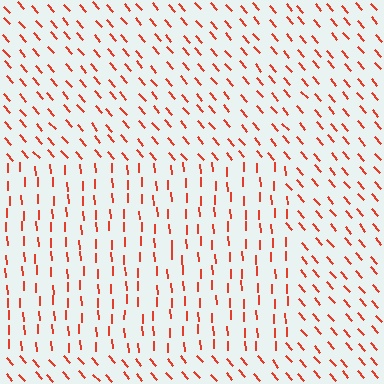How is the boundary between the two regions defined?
The boundary is defined purely by a change in line orientation (approximately 38 degrees difference). All lines are the same color and thickness.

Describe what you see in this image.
The image is filled with small red line segments. A rectangle region in the image has lines oriented differently from the surrounding lines, creating a visible texture boundary.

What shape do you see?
I see a rectangle.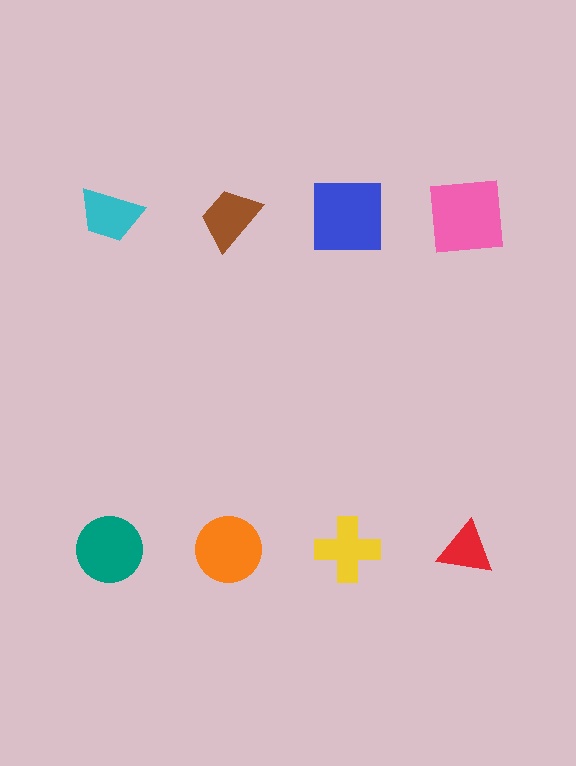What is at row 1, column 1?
A cyan trapezoid.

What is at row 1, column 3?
A blue square.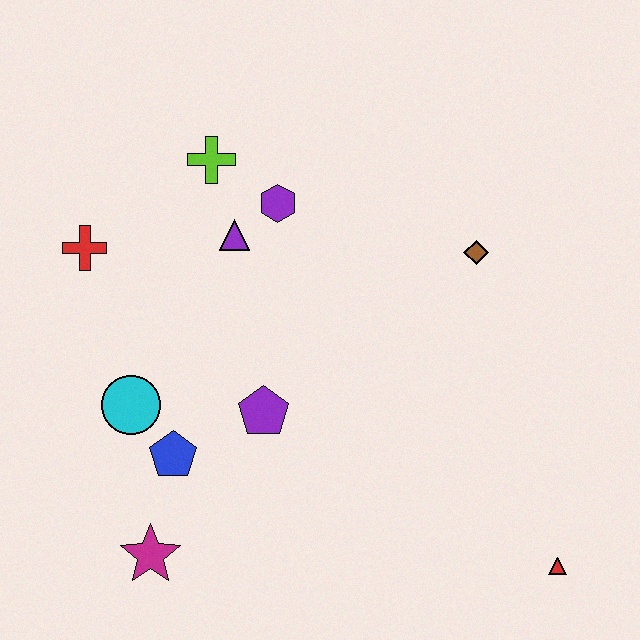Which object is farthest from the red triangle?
The red cross is farthest from the red triangle.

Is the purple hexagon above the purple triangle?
Yes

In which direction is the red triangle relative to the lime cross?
The red triangle is below the lime cross.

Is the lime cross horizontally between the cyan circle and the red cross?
No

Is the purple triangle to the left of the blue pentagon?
No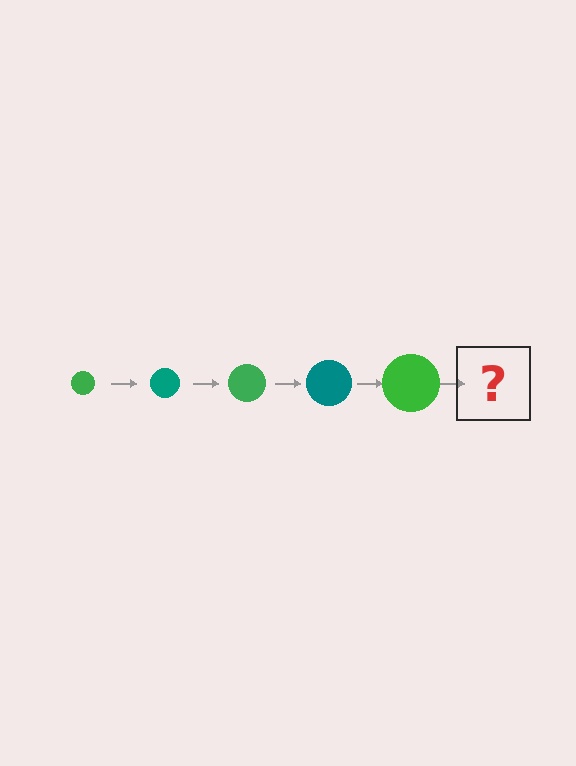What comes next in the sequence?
The next element should be a teal circle, larger than the previous one.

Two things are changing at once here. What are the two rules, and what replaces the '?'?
The two rules are that the circle grows larger each step and the color cycles through green and teal. The '?' should be a teal circle, larger than the previous one.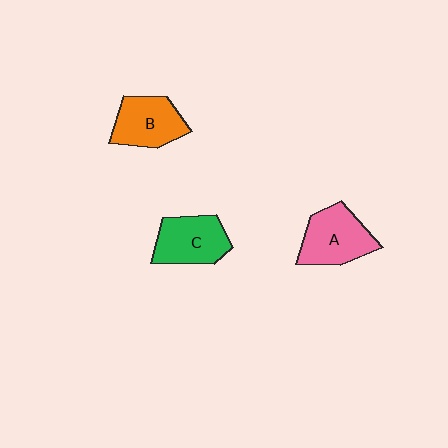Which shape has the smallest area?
Shape B (orange).